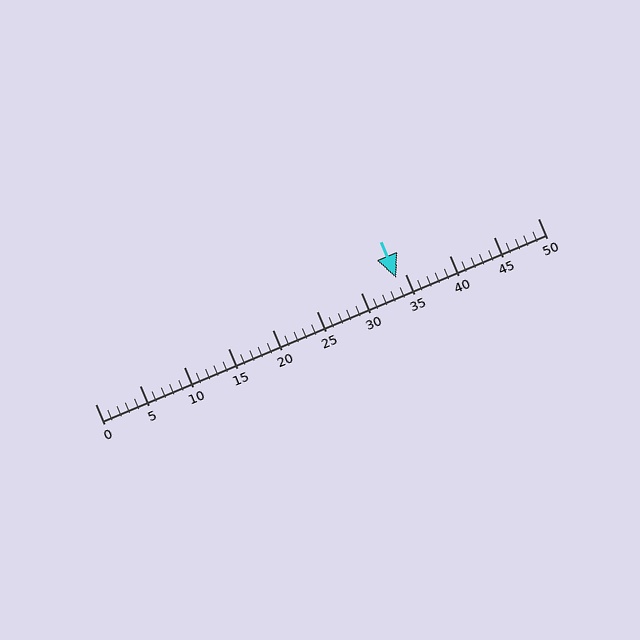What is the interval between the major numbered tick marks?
The major tick marks are spaced 5 units apart.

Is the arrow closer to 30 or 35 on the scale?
The arrow is closer to 35.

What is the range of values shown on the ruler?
The ruler shows values from 0 to 50.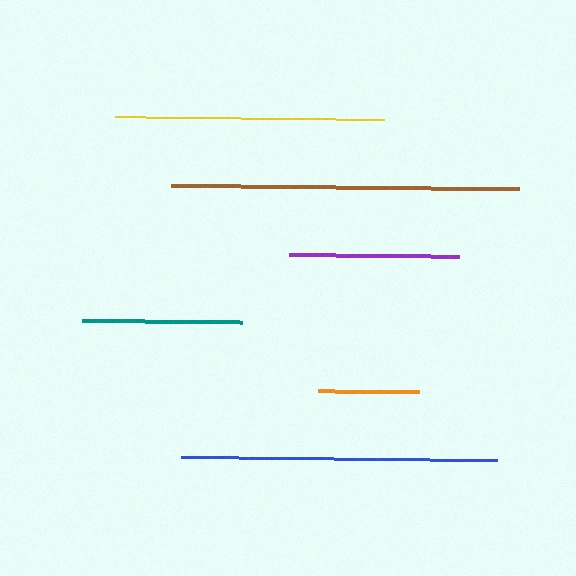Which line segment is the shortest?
The orange line is the shortest at approximately 101 pixels.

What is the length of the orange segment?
The orange segment is approximately 101 pixels long.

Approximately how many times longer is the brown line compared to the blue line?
The brown line is approximately 1.1 times the length of the blue line.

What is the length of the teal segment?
The teal segment is approximately 160 pixels long.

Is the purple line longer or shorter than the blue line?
The blue line is longer than the purple line.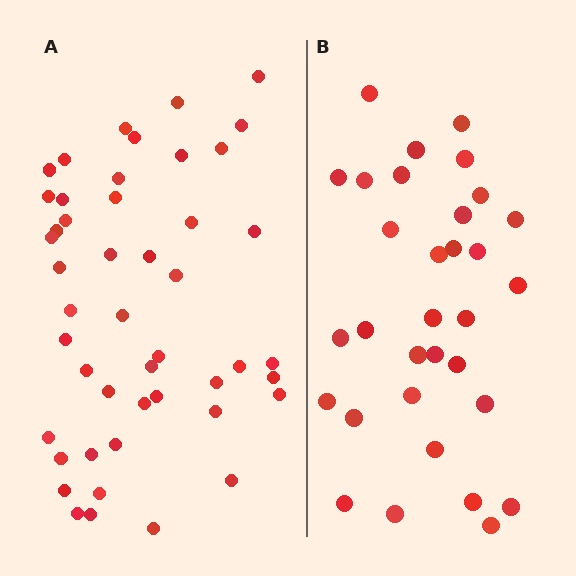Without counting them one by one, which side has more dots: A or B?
Region A (the left region) has more dots.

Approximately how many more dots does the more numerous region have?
Region A has approximately 15 more dots than region B.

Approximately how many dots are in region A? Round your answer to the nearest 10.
About 50 dots. (The exact count is 47, which rounds to 50.)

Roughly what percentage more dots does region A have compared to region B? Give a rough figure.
About 45% more.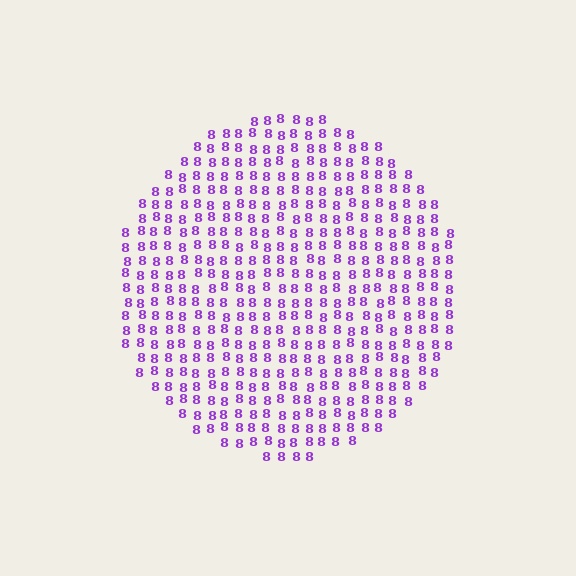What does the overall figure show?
The overall figure shows a circle.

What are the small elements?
The small elements are digit 8's.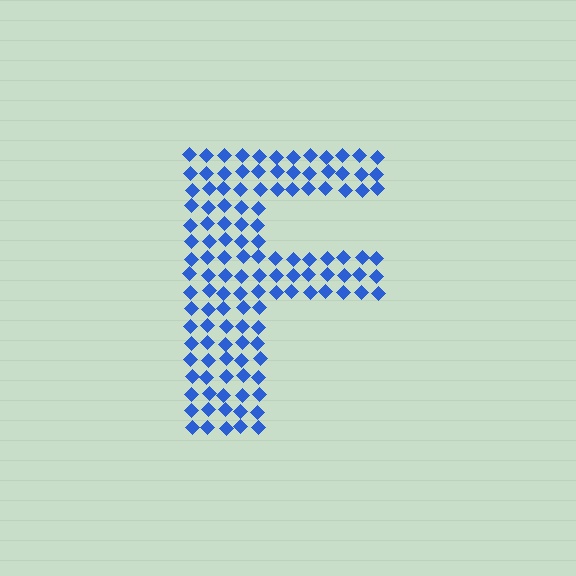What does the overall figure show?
The overall figure shows the letter F.